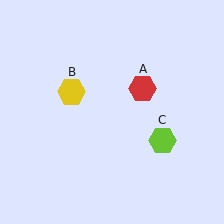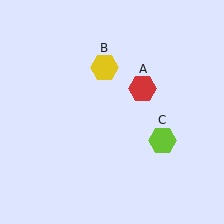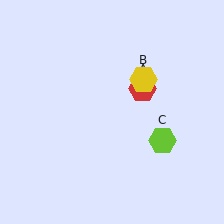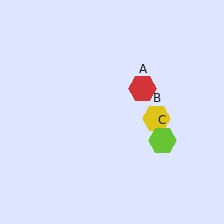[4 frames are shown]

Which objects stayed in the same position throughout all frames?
Red hexagon (object A) and lime hexagon (object C) remained stationary.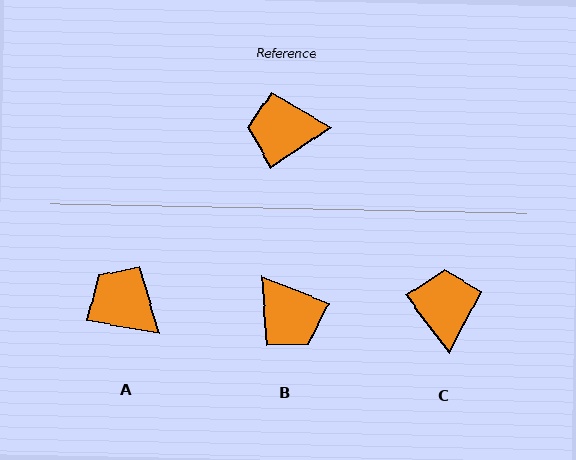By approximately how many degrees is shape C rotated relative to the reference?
Approximately 87 degrees clockwise.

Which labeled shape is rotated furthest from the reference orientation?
B, about 124 degrees away.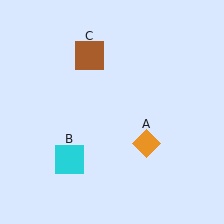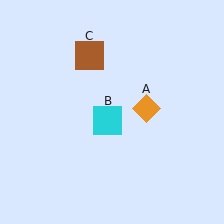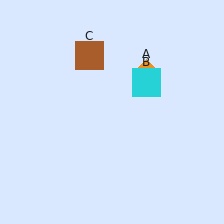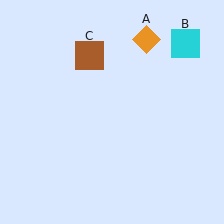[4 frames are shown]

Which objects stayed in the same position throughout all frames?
Brown square (object C) remained stationary.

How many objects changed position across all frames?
2 objects changed position: orange diamond (object A), cyan square (object B).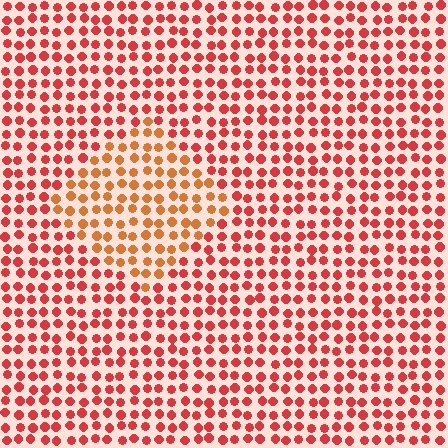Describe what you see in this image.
The image is filled with small red elements in a uniform arrangement. A diamond-shaped region is visible where the elements are tinted to a slightly different hue, forming a subtle color boundary.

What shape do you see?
I see a diamond.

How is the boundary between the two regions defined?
The boundary is defined purely by a slight shift in hue (about 28 degrees). Spacing, size, and orientation are identical on both sides.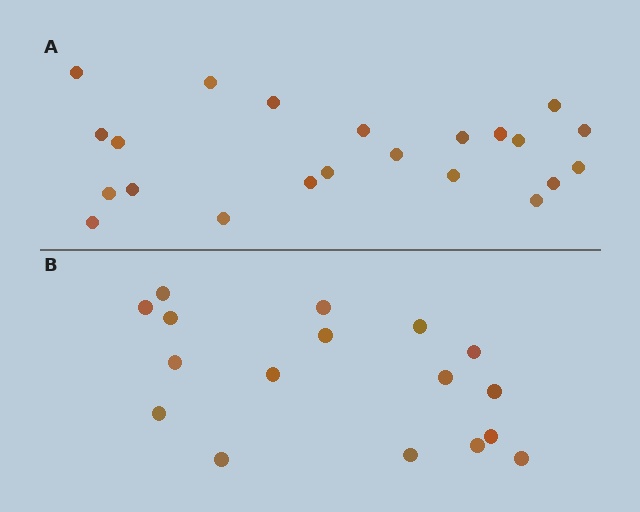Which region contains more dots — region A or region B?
Region A (the top region) has more dots.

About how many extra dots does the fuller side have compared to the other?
Region A has about 5 more dots than region B.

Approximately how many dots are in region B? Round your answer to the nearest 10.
About 20 dots. (The exact count is 17, which rounds to 20.)